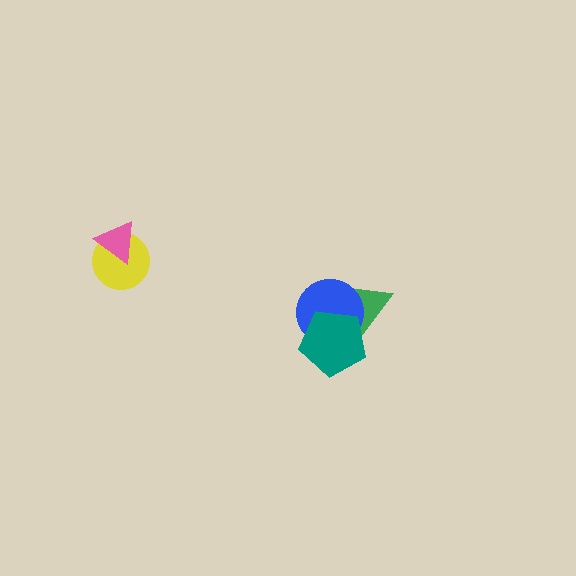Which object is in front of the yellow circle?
The pink triangle is in front of the yellow circle.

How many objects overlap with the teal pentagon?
2 objects overlap with the teal pentagon.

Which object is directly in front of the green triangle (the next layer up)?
The blue circle is directly in front of the green triangle.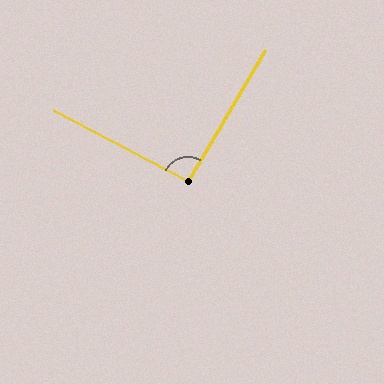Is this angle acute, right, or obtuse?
It is approximately a right angle.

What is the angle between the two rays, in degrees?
Approximately 93 degrees.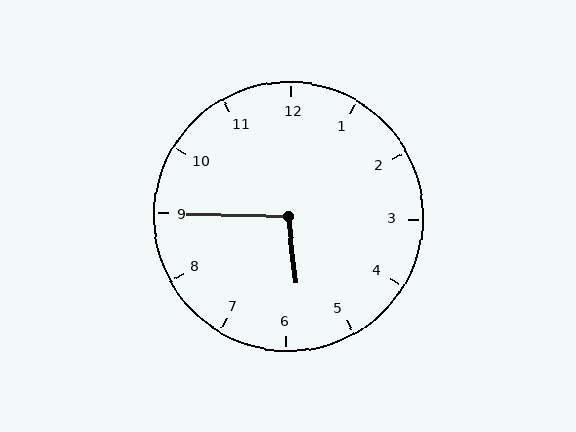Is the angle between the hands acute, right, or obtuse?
It is obtuse.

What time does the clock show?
5:45.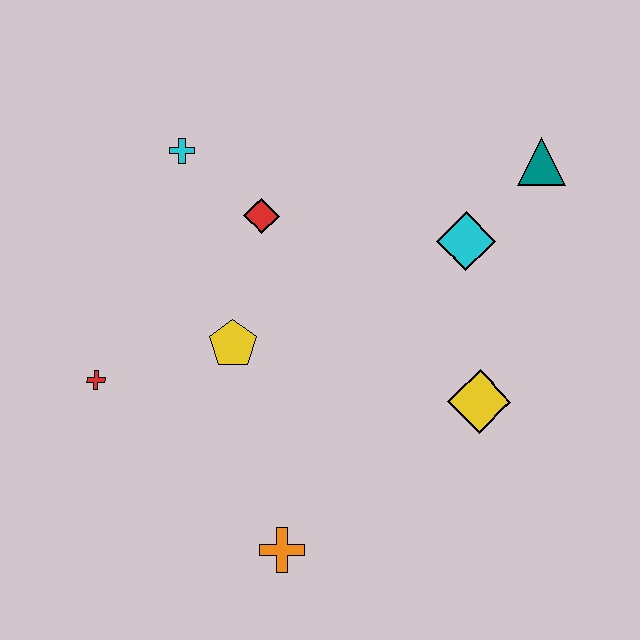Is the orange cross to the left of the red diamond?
No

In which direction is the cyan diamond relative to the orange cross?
The cyan diamond is above the orange cross.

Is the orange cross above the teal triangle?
No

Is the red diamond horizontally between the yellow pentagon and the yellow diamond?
Yes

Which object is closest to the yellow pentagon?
The red diamond is closest to the yellow pentagon.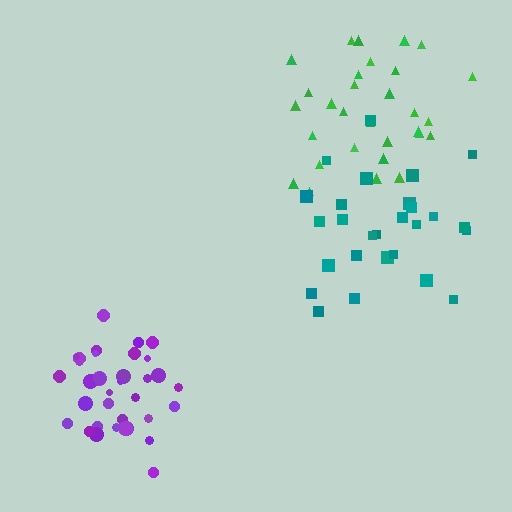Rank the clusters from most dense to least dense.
purple, green, teal.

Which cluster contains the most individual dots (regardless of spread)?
Purple (35).